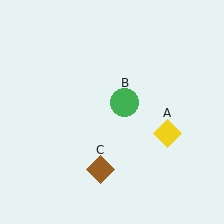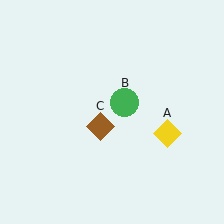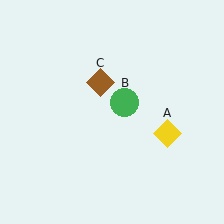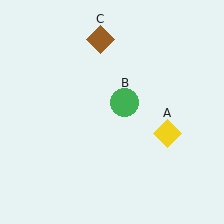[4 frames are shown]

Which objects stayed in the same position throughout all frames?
Yellow diamond (object A) and green circle (object B) remained stationary.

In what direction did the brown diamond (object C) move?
The brown diamond (object C) moved up.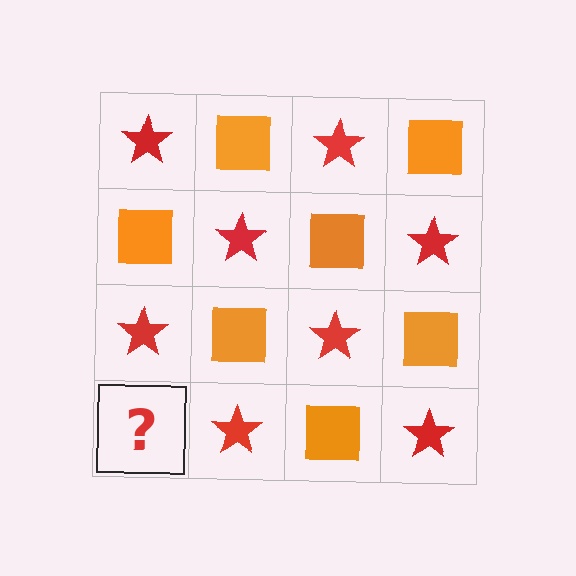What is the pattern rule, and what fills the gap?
The rule is that it alternates red star and orange square in a checkerboard pattern. The gap should be filled with an orange square.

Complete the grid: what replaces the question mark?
The question mark should be replaced with an orange square.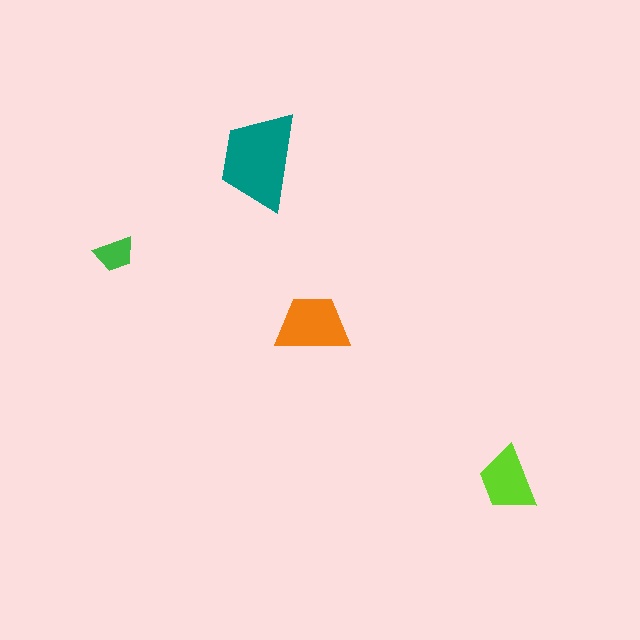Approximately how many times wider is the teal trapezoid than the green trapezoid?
About 2.5 times wider.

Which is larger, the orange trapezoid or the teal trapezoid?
The teal one.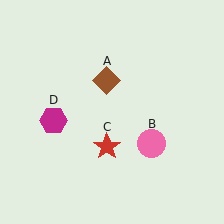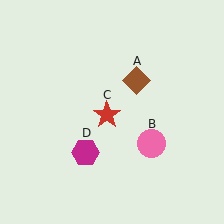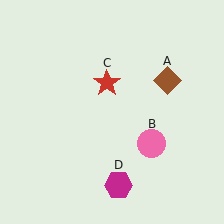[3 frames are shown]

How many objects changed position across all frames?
3 objects changed position: brown diamond (object A), red star (object C), magenta hexagon (object D).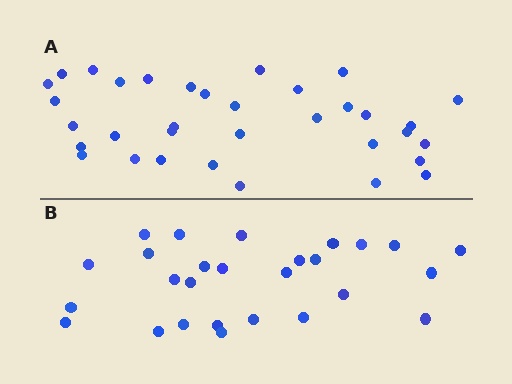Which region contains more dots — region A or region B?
Region A (the top region) has more dots.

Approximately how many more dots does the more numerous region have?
Region A has roughly 8 or so more dots than region B.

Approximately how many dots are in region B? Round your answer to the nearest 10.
About 30 dots. (The exact count is 27, which rounds to 30.)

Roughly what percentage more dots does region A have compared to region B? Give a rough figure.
About 25% more.